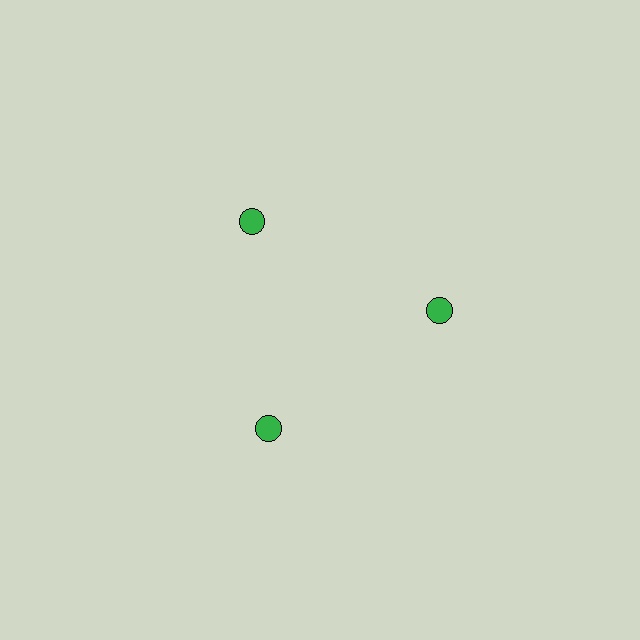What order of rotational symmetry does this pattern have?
This pattern has 3-fold rotational symmetry.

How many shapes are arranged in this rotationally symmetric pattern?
There are 3 shapes, arranged in 3 groups of 1.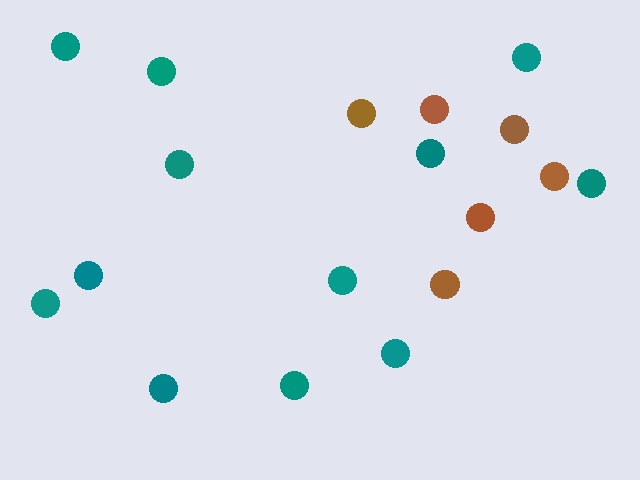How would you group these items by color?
There are 2 groups: one group of teal circles (12) and one group of brown circles (6).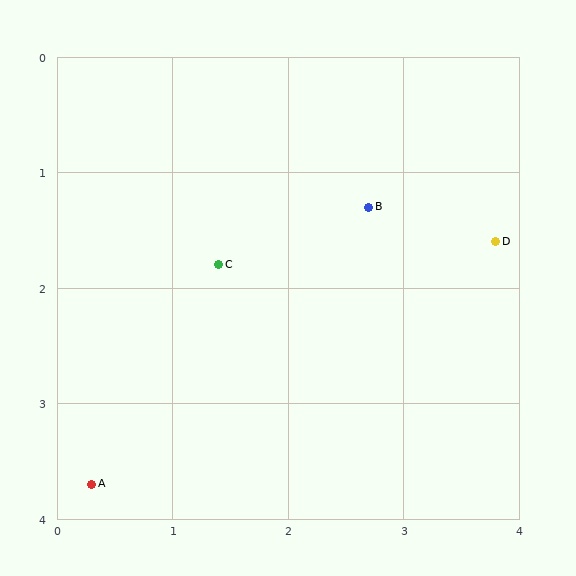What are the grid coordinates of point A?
Point A is at approximately (0.3, 3.7).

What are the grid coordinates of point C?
Point C is at approximately (1.4, 1.8).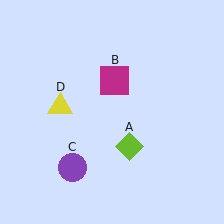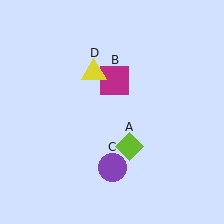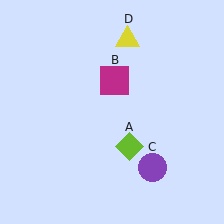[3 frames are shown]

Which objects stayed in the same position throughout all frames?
Lime diamond (object A) and magenta square (object B) remained stationary.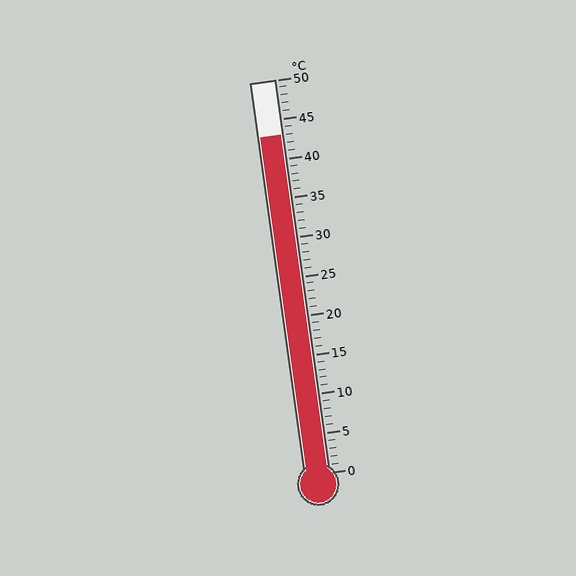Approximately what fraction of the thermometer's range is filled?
The thermometer is filled to approximately 85% of its range.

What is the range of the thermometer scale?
The thermometer scale ranges from 0°C to 50°C.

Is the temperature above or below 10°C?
The temperature is above 10°C.